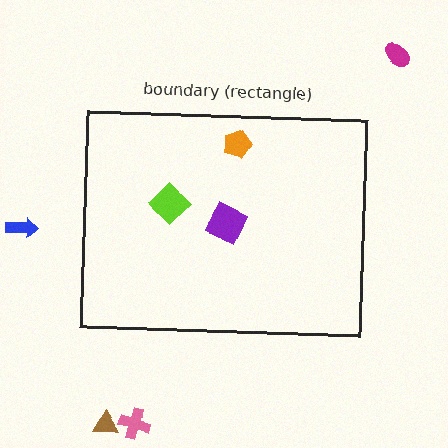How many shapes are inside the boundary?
3 inside, 4 outside.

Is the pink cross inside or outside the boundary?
Outside.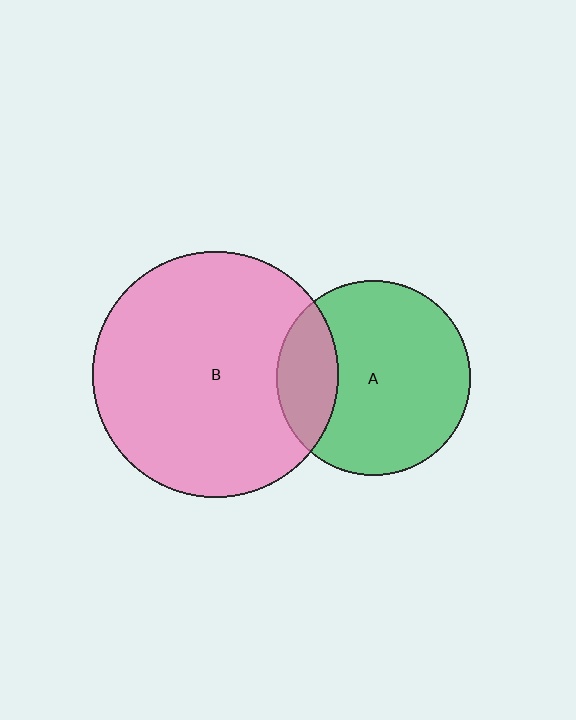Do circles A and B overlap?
Yes.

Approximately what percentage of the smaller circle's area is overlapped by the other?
Approximately 20%.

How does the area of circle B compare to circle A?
Approximately 1.6 times.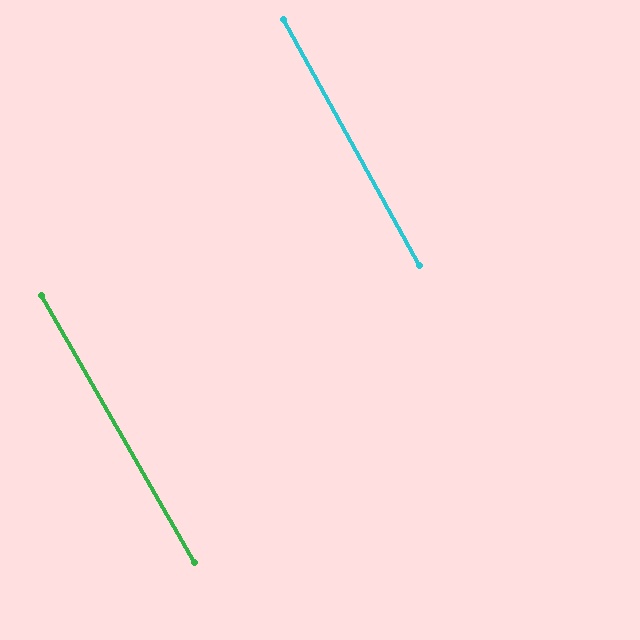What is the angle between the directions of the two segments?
Approximately 1 degree.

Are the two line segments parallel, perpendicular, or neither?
Parallel — their directions differ by only 0.7°.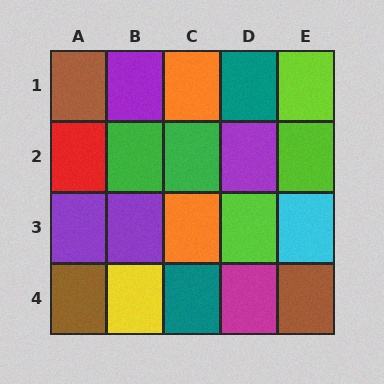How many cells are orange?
2 cells are orange.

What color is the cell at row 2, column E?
Lime.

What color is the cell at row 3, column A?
Purple.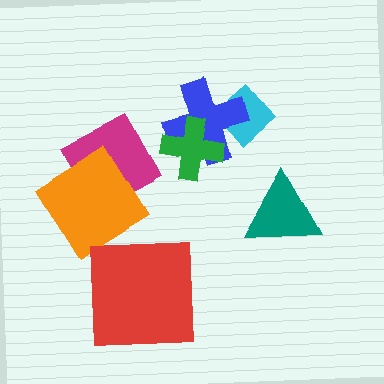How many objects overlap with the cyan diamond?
1 object overlaps with the cyan diamond.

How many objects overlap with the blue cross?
2 objects overlap with the blue cross.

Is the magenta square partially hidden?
Yes, it is partially covered by another shape.